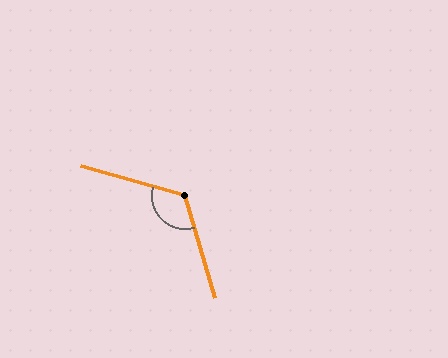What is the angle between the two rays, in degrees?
Approximately 122 degrees.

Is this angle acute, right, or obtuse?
It is obtuse.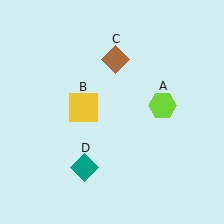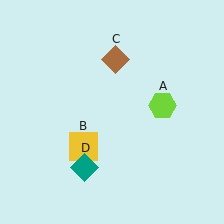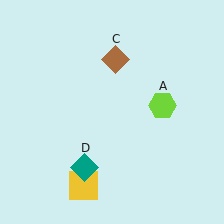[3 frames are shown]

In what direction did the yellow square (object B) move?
The yellow square (object B) moved down.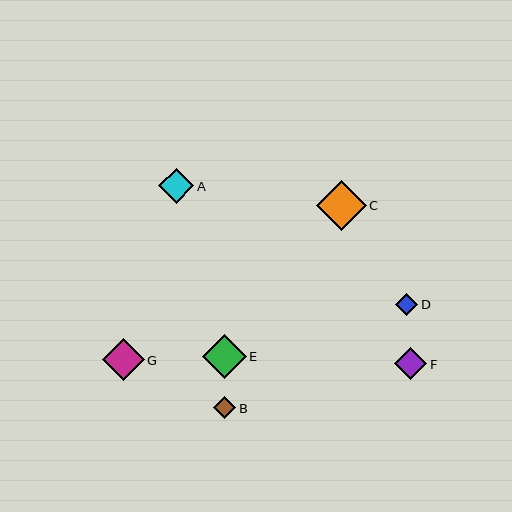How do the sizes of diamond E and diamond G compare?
Diamond E and diamond G are approximately the same size.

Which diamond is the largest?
Diamond C is the largest with a size of approximately 50 pixels.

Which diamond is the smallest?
Diamond B is the smallest with a size of approximately 22 pixels.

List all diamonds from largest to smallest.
From largest to smallest: C, E, G, A, F, D, B.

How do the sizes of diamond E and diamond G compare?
Diamond E and diamond G are approximately the same size.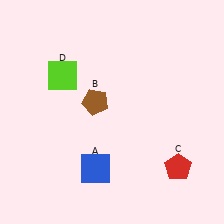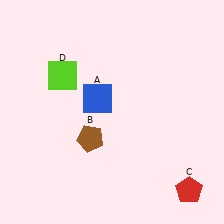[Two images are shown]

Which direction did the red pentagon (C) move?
The red pentagon (C) moved down.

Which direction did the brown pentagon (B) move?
The brown pentagon (B) moved down.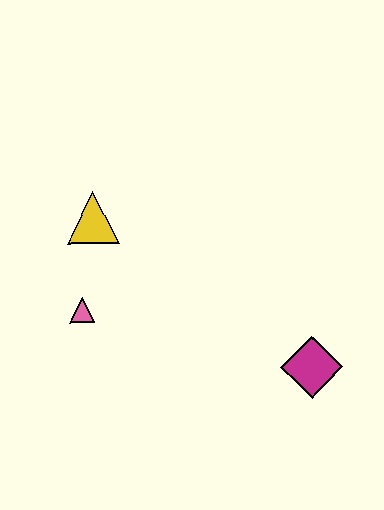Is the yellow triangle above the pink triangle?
Yes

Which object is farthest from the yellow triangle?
The magenta diamond is farthest from the yellow triangle.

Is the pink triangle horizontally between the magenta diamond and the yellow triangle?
No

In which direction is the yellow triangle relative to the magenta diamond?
The yellow triangle is to the left of the magenta diamond.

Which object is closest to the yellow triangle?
The pink triangle is closest to the yellow triangle.